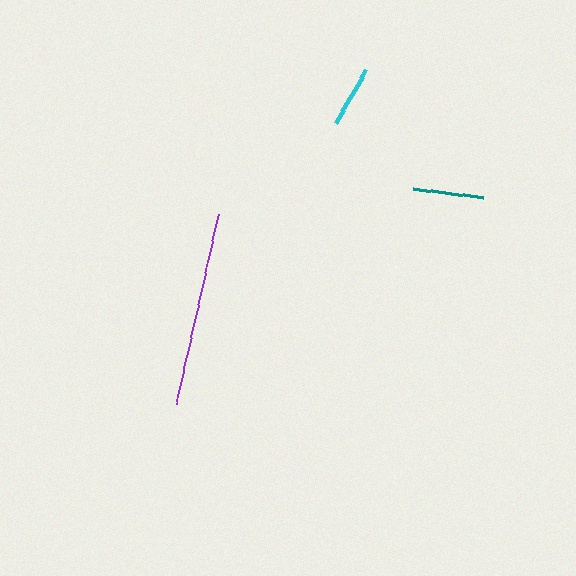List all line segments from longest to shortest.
From longest to shortest: purple, teal, cyan.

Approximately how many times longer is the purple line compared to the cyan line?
The purple line is approximately 3.1 times the length of the cyan line.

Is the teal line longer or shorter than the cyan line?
The teal line is longer than the cyan line.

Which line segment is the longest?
The purple line is the longest at approximately 193 pixels.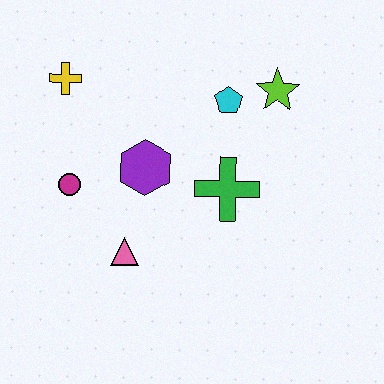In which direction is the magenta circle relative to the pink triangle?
The magenta circle is above the pink triangle.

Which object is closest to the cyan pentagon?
The lime star is closest to the cyan pentagon.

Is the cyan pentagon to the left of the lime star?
Yes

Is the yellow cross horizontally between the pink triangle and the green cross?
No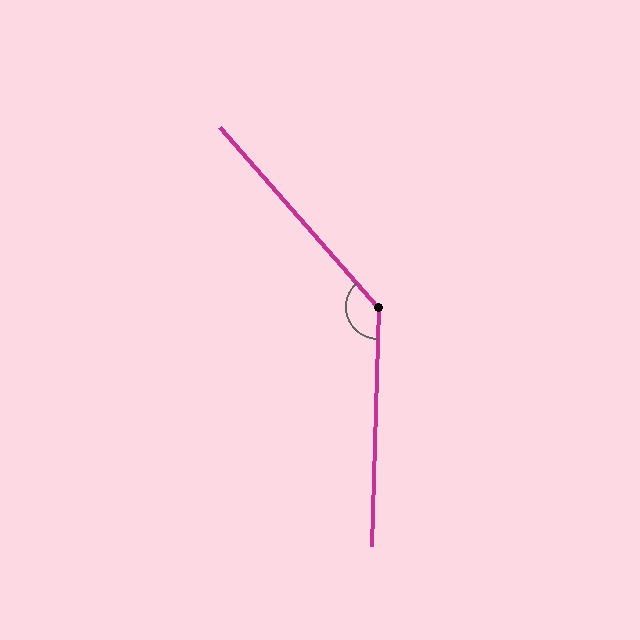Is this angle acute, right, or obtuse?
It is obtuse.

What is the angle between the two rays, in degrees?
Approximately 137 degrees.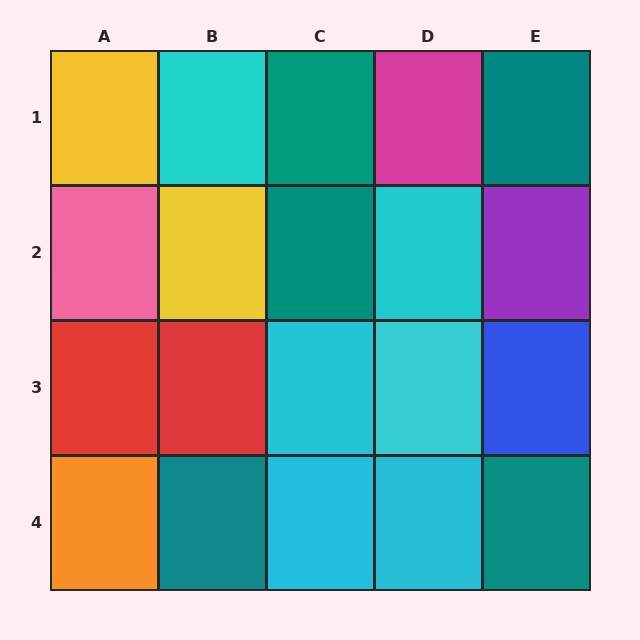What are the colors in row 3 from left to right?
Red, red, cyan, cyan, blue.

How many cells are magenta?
1 cell is magenta.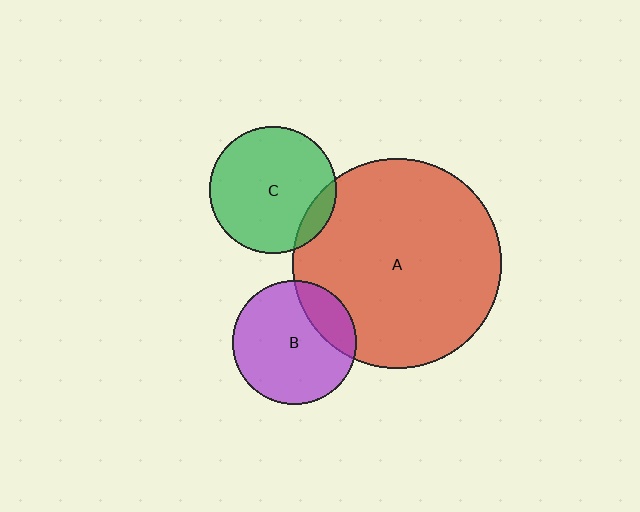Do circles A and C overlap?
Yes.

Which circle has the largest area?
Circle A (red).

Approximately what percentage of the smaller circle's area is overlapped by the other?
Approximately 10%.